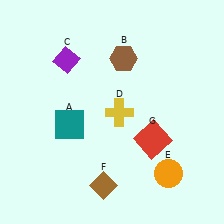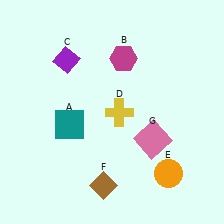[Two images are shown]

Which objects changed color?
B changed from brown to magenta. G changed from red to pink.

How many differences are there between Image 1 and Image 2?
There are 2 differences between the two images.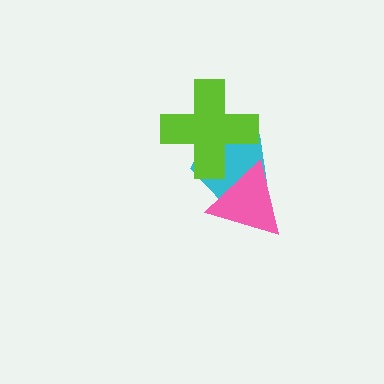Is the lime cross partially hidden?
Yes, it is partially covered by another shape.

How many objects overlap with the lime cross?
2 objects overlap with the lime cross.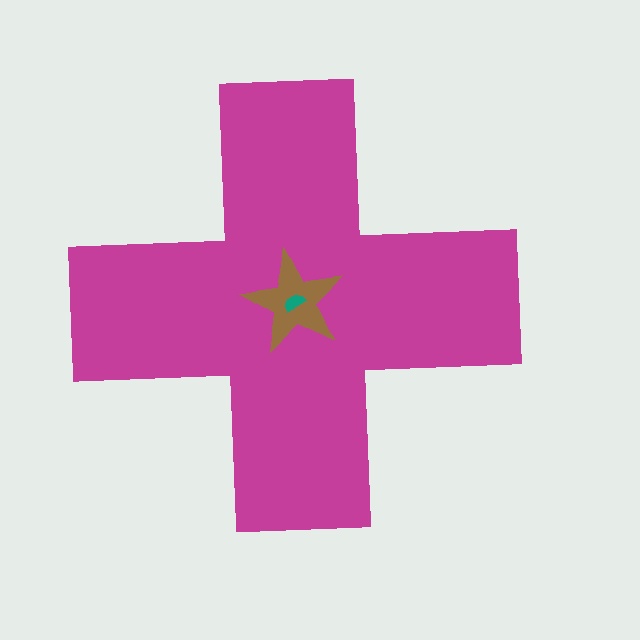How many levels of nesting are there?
3.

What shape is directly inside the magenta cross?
The brown star.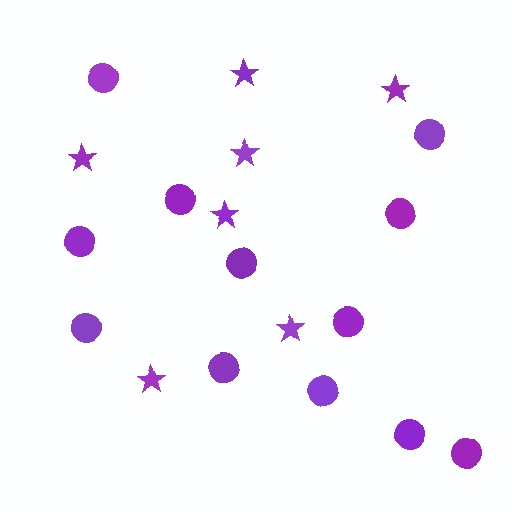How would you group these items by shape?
There are 2 groups: one group of circles (12) and one group of stars (7).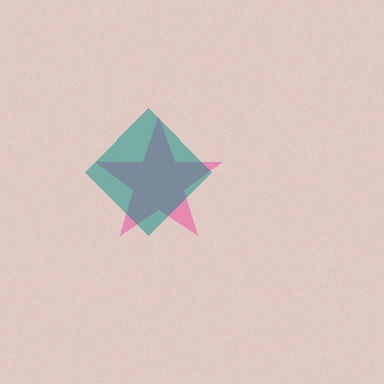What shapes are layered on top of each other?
The layered shapes are: a pink star, a teal diamond.